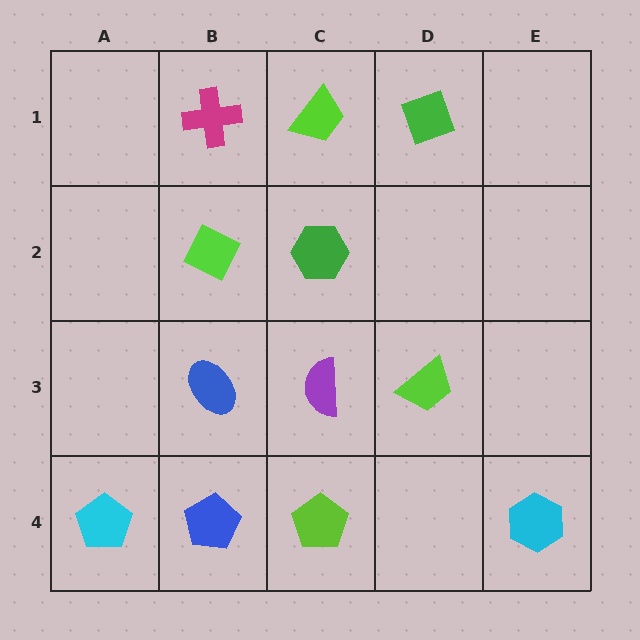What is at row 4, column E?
A cyan hexagon.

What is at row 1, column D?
A green diamond.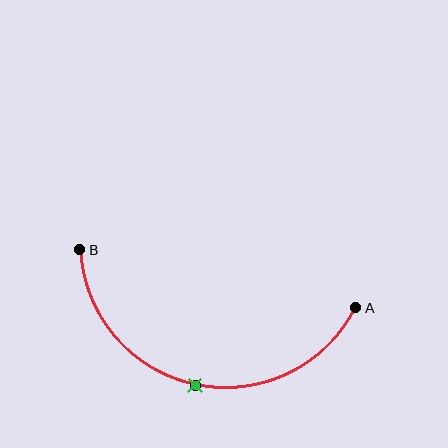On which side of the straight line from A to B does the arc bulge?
The arc bulges below the straight line connecting A and B.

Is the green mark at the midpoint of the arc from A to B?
Yes. The green mark lies on the arc at equal arc-length from both A and B — it is the arc midpoint.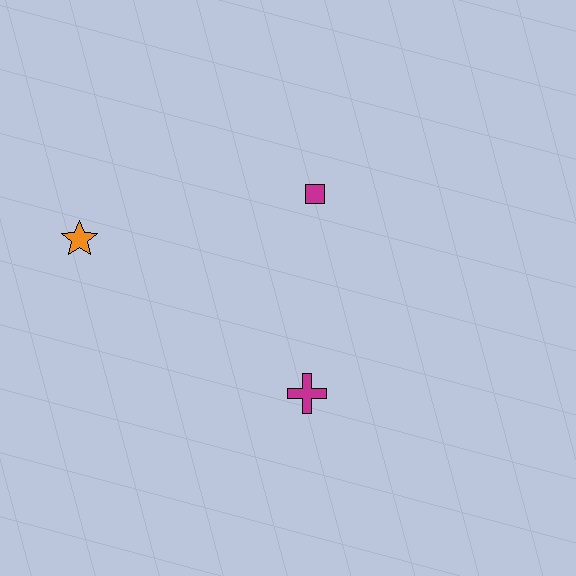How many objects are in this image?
There are 3 objects.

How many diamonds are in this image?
There are no diamonds.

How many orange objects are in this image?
There is 1 orange object.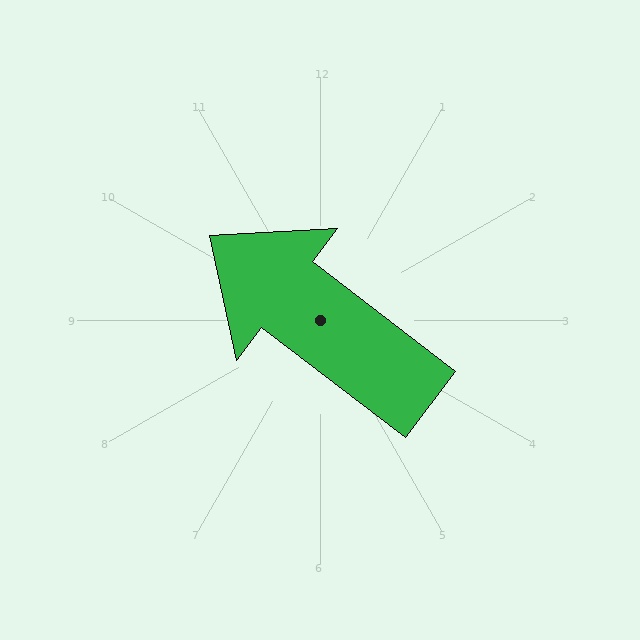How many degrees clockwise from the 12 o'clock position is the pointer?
Approximately 307 degrees.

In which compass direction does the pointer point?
Northwest.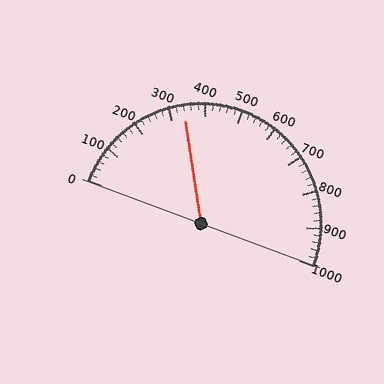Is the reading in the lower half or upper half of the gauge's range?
The reading is in the lower half of the range (0 to 1000).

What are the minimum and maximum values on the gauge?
The gauge ranges from 0 to 1000.